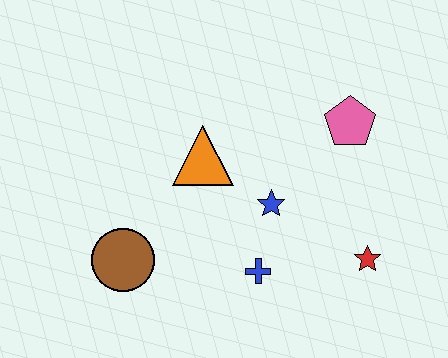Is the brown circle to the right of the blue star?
No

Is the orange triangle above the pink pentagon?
No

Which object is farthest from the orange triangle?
The red star is farthest from the orange triangle.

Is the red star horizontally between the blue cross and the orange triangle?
No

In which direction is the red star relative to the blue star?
The red star is to the right of the blue star.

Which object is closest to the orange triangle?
The blue star is closest to the orange triangle.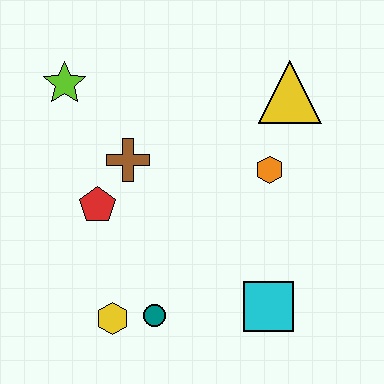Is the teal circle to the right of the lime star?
Yes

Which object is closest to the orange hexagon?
The yellow triangle is closest to the orange hexagon.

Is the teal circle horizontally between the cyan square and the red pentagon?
Yes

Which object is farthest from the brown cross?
The cyan square is farthest from the brown cross.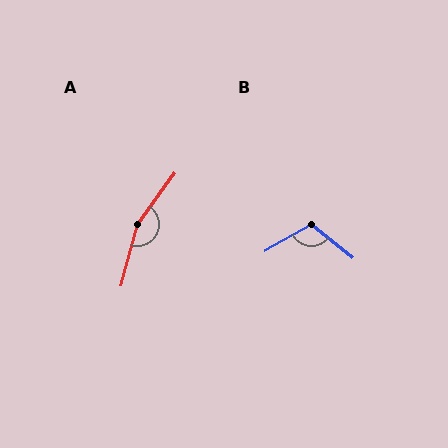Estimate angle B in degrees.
Approximately 112 degrees.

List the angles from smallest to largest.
B (112°), A (159°).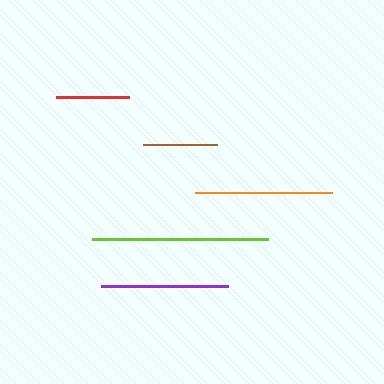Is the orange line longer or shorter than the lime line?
The lime line is longer than the orange line.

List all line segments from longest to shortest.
From longest to shortest: lime, orange, purple, brown, red.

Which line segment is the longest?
The lime line is the longest at approximately 176 pixels.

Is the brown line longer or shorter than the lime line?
The lime line is longer than the brown line.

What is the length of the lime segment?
The lime segment is approximately 176 pixels long.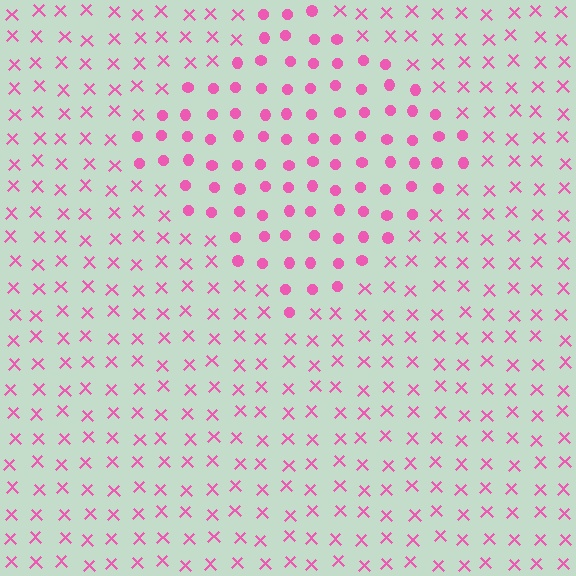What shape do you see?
I see a diamond.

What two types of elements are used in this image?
The image uses circles inside the diamond region and X marks outside it.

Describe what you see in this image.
The image is filled with small pink elements arranged in a uniform grid. A diamond-shaped region contains circles, while the surrounding area contains X marks. The boundary is defined purely by the change in element shape.